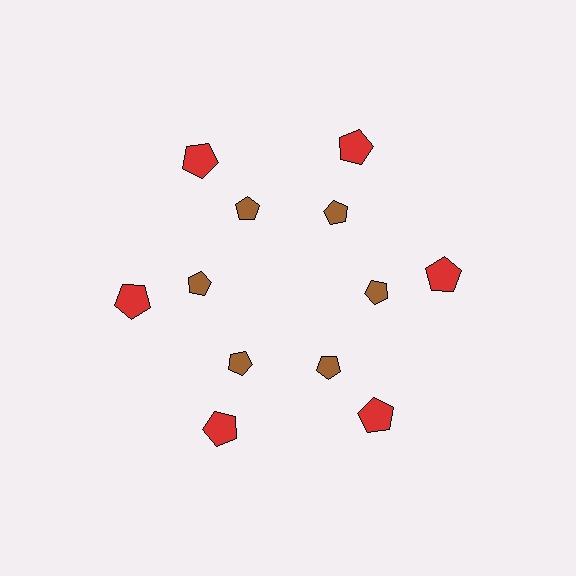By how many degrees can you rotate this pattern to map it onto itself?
The pattern maps onto itself every 60 degrees of rotation.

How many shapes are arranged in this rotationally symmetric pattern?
There are 12 shapes, arranged in 6 groups of 2.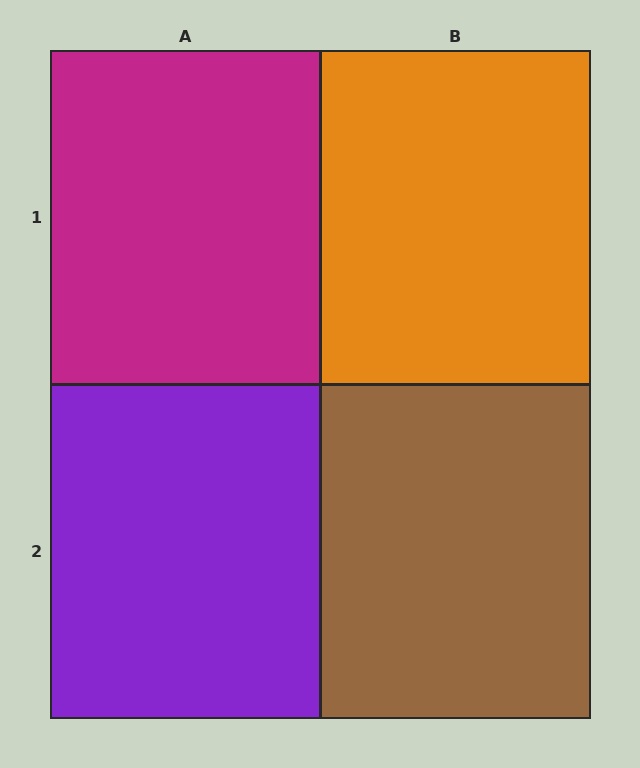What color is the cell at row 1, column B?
Orange.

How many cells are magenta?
1 cell is magenta.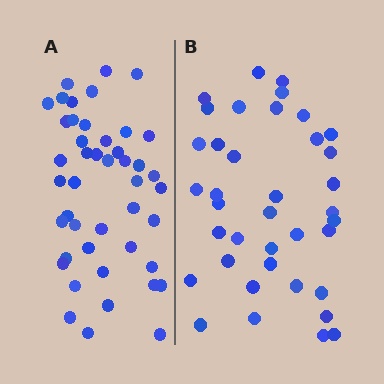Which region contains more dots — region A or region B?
Region A (the left region) has more dots.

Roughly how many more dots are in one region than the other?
Region A has roughly 8 or so more dots than region B.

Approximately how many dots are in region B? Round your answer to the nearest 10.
About 40 dots. (The exact count is 38, which rounds to 40.)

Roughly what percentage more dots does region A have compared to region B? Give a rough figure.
About 20% more.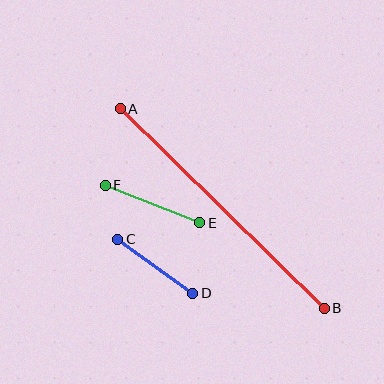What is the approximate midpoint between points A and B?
The midpoint is at approximately (222, 209) pixels.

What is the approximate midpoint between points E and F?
The midpoint is at approximately (152, 204) pixels.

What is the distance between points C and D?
The distance is approximately 92 pixels.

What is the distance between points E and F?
The distance is approximately 102 pixels.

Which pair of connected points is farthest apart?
Points A and B are farthest apart.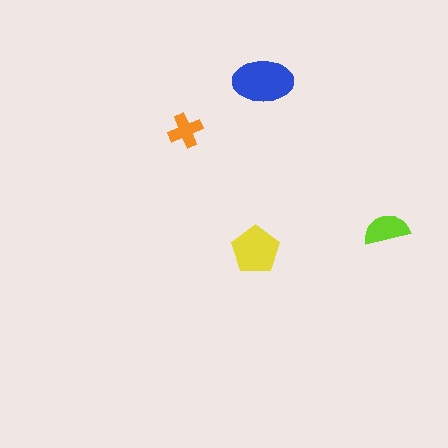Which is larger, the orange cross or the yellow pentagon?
The yellow pentagon.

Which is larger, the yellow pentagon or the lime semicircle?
The yellow pentagon.